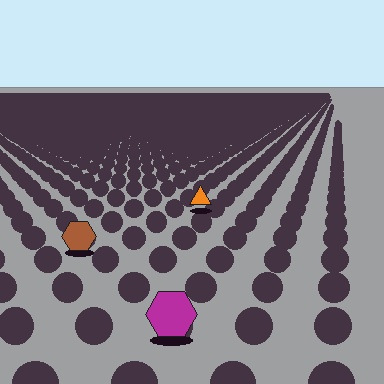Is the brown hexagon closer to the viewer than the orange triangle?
Yes. The brown hexagon is closer — you can tell from the texture gradient: the ground texture is coarser near it.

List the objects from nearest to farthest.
From nearest to farthest: the magenta hexagon, the brown hexagon, the orange triangle.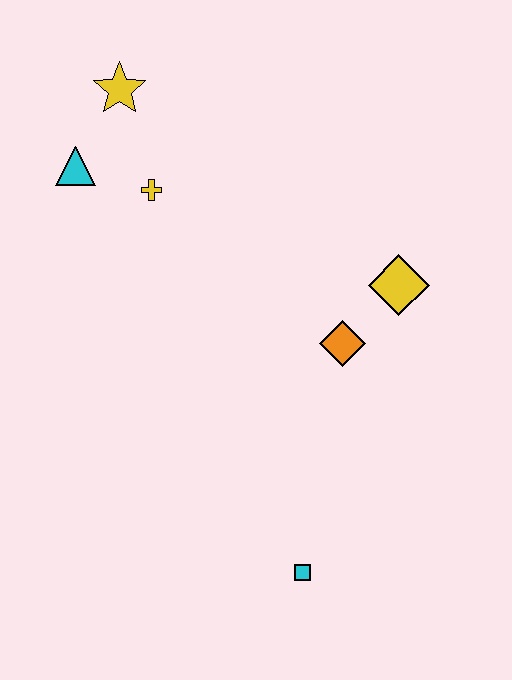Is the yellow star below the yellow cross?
No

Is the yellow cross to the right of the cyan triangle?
Yes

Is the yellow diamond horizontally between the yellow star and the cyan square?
No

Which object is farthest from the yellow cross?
The cyan square is farthest from the yellow cross.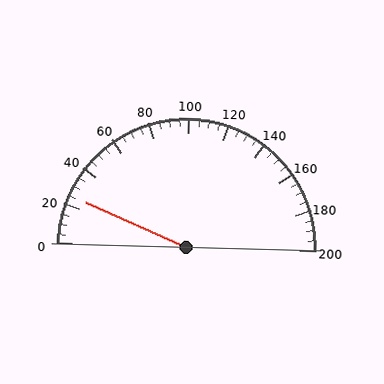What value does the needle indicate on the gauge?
The needle indicates approximately 25.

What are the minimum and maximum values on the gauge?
The gauge ranges from 0 to 200.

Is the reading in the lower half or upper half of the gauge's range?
The reading is in the lower half of the range (0 to 200).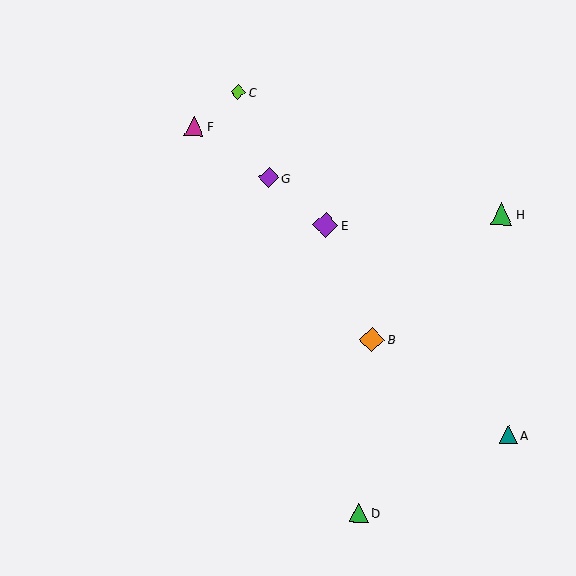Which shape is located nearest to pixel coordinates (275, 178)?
The purple diamond (labeled G) at (269, 178) is nearest to that location.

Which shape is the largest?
The purple diamond (labeled E) is the largest.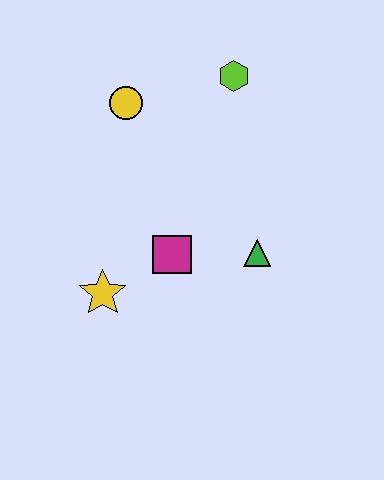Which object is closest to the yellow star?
The magenta square is closest to the yellow star.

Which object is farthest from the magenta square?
The lime hexagon is farthest from the magenta square.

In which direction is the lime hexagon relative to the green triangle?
The lime hexagon is above the green triangle.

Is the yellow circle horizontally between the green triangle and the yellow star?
Yes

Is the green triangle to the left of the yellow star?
No